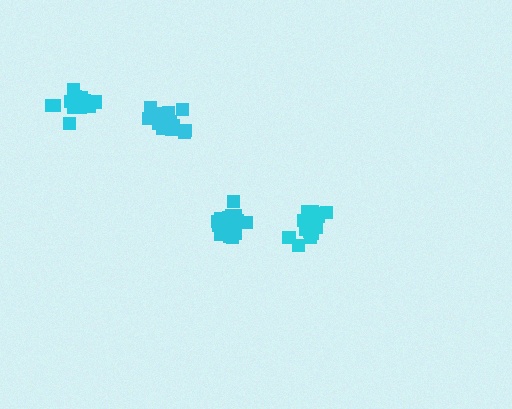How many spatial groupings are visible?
There are 4 spatial groupings.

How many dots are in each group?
Group 1: 19 dots, Group 2: 17 dots, Group 3: 16 dots, Group 4: 16 dots (68 total).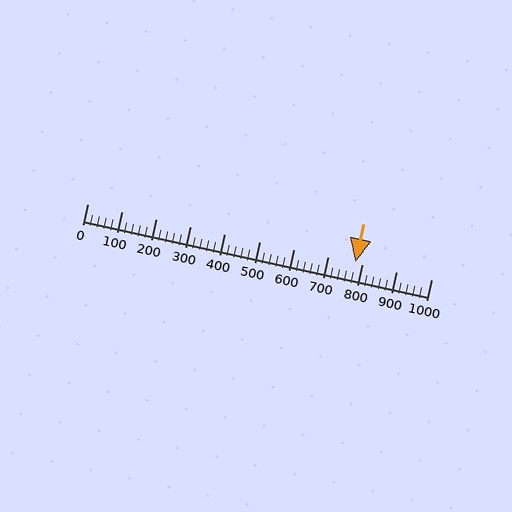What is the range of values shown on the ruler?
The ruler shows values from 0 to 1000.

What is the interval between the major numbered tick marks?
The major tick marks are spaced 100 units apart.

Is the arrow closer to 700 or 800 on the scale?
The arrow is closer to 800.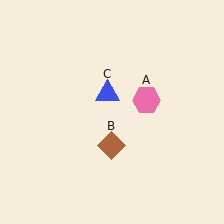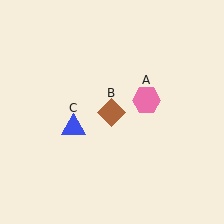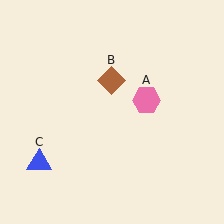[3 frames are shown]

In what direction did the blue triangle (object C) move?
The blue triangle (object C) moved down and to the left.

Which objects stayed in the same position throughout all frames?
Pink hexagon (object A) remained stationary.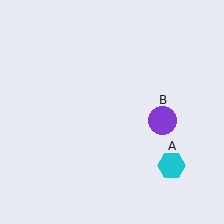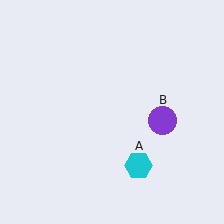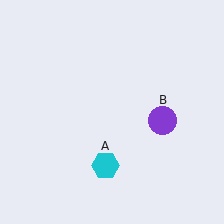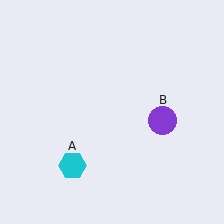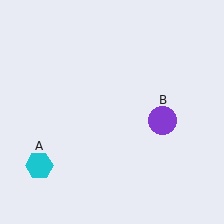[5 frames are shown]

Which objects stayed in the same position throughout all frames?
Purple circle (object B) remained stationary.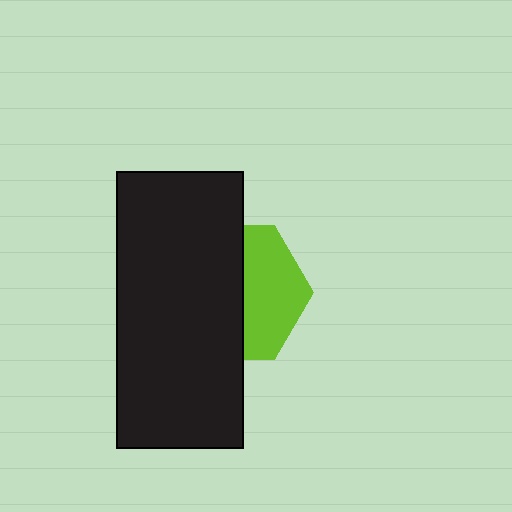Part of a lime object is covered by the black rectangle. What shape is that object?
It is a hexagon.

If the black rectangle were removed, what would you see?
You would see the complete lime hexagon.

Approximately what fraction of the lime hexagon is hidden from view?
Roughly 56% of the lime hexagon is hidden behind the black rectangle.